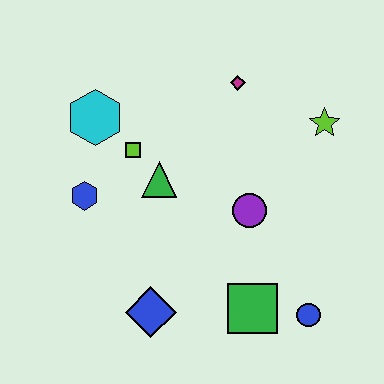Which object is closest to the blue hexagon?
The lime square is closest to the blue hexagon.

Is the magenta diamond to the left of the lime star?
Yes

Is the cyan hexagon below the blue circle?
No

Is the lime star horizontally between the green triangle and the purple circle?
No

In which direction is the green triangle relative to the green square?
The green triangle is above the green square.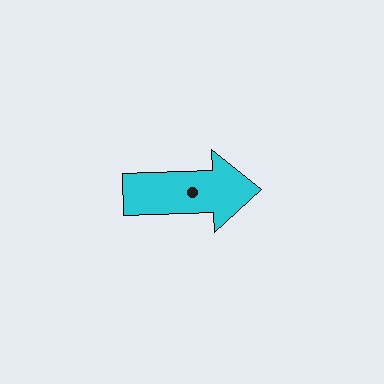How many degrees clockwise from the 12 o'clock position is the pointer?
Approximately 88 degrees.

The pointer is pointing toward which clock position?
Roughly 3 o'clock.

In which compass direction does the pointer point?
East.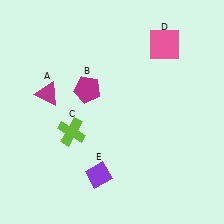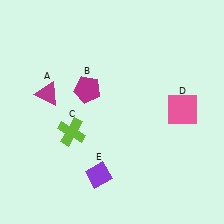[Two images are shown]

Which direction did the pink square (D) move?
The pink square (D) moved down.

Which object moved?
The pink square (D) moved down.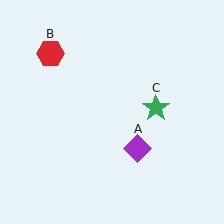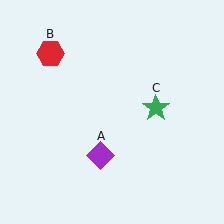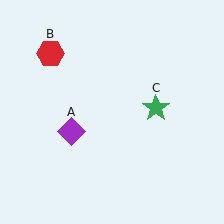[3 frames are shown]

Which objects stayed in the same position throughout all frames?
Red hexagon (object B) and green star (object C) remained stationary.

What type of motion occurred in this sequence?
The purple diamond (object A) rotated clockwise around the center of the scene.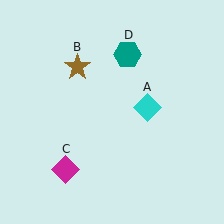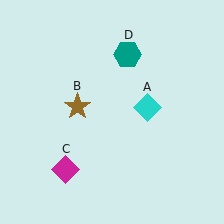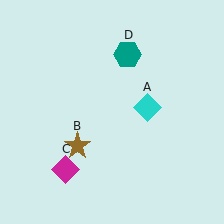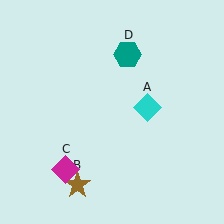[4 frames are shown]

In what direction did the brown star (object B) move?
The brown star (object B) moved down.